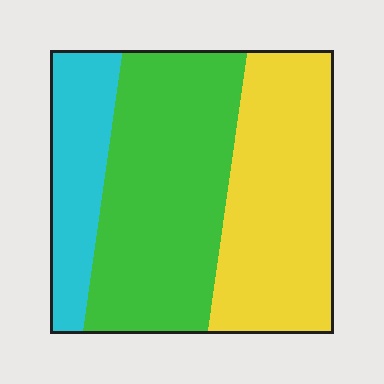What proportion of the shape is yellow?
Yellow covers about 35% of the shape.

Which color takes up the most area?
Green, at roughly 45%.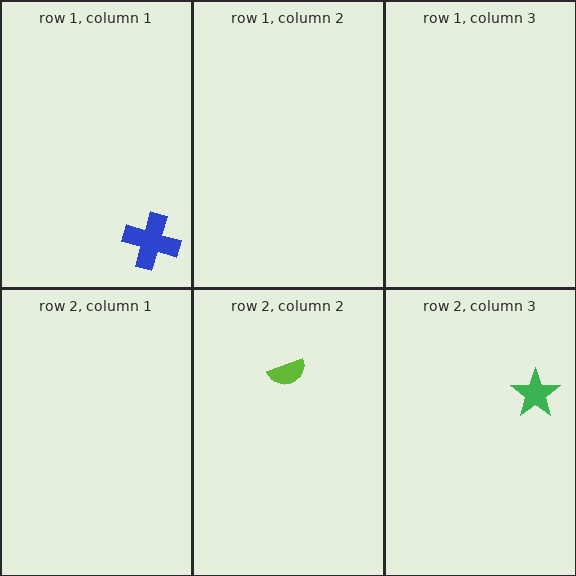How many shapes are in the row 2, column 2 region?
1.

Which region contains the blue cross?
The row 1, column 1 region.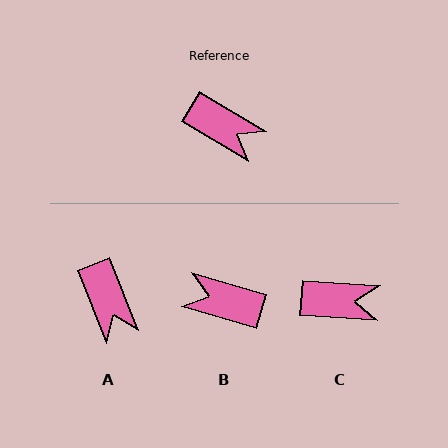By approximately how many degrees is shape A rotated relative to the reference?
Approximately 37 degrees clockwise.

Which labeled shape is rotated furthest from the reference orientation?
B, about 165 degrees away.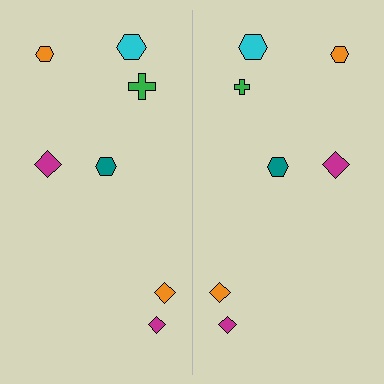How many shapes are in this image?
There are 14 shapes in this image.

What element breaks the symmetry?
The green cross on the right side has a different size than its mirror counterpart.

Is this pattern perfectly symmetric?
No, the pattern is not perfectly symmetric. The green cross on the right side has a different size than its mirror counterpart.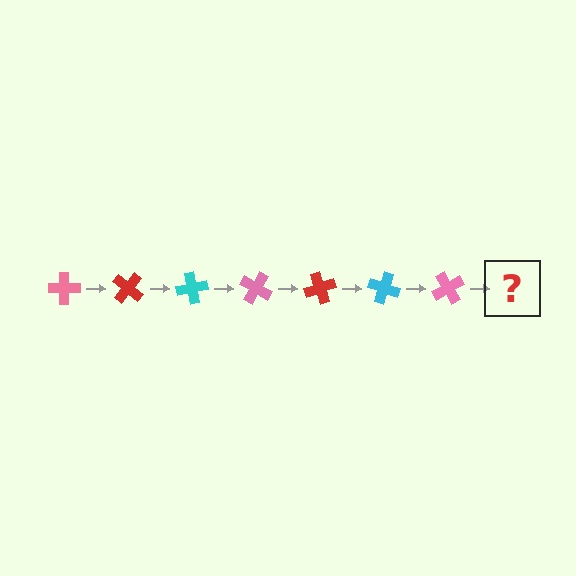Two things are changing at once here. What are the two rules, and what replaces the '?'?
The two rules are that it rotates 40 degrees each step and the color cycles through pink, red, and cyan. The '?' should be a red cross, rotated 280 degrees from the start.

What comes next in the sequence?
The next element should be a red cross, rotated 280 degrees from the start.